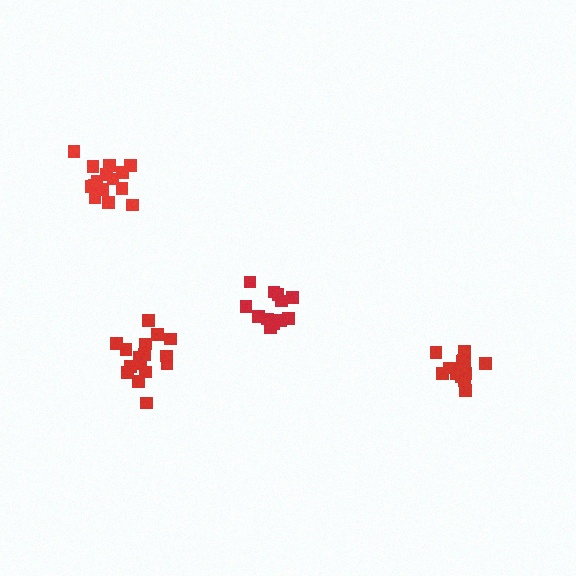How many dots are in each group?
Group 1: 15 dots, Group 2: 14 dots, Group 3: 12 dots, Group 4: 17 dots (58 total).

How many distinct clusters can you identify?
There are 4 distinct clusters.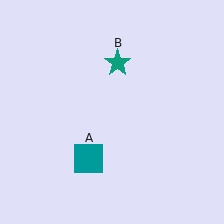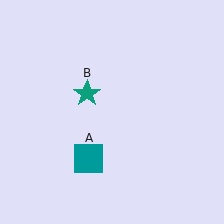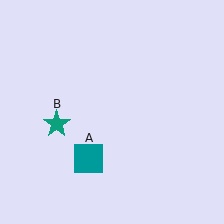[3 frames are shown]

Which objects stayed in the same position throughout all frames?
Teal square (object A) remained stationary.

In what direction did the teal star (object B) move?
The teal star (object B) moved down and to the left.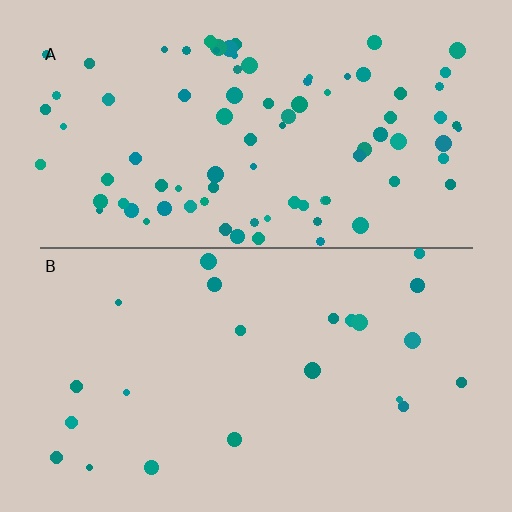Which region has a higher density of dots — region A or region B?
A (the top).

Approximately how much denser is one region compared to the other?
Approximately 3.9× — region A over region B.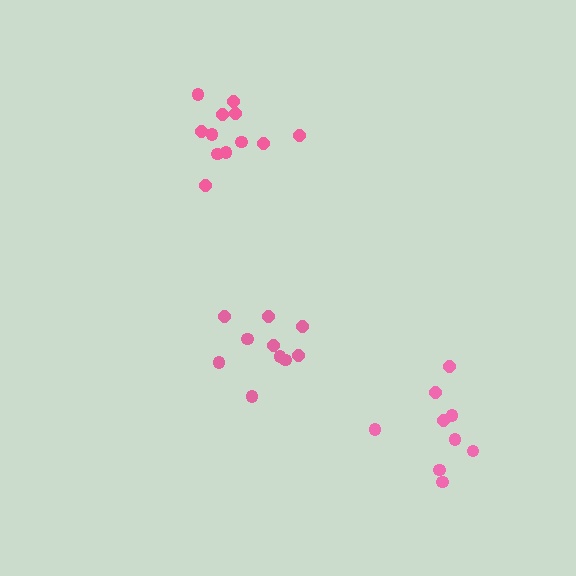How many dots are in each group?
Group 1: 10 dots, Group 2: 12 dots, Group 3: 9 dots (31 total).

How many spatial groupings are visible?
There are 3 spatial groupings.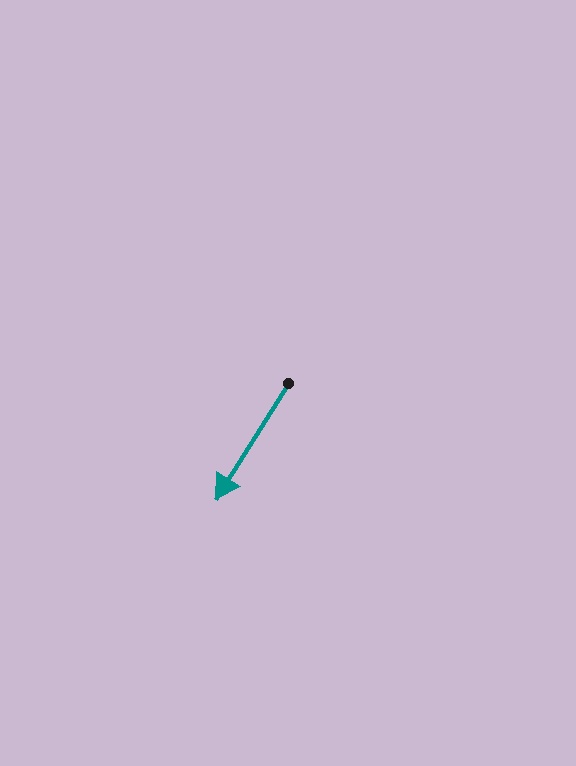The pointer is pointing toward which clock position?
Roughly 7 o'clock.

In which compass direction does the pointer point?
Southwest.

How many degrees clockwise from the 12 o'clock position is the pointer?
Approximately 212 degrees.